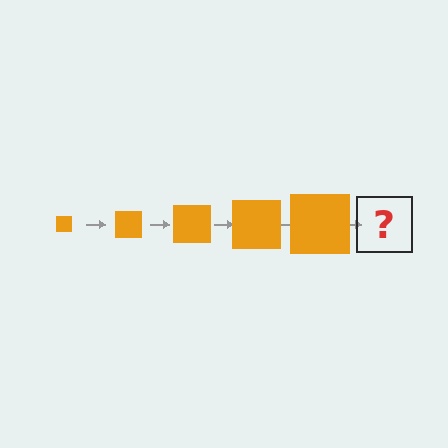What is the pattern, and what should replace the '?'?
The pattern is that the square gets progressively larger each step. The '?' should be an orange square, larger than the previous one.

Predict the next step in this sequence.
The next step is an orange square, larger than the previous one.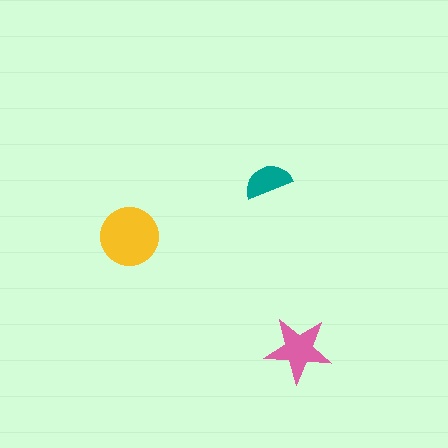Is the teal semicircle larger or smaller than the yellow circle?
Smaller.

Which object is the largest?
The yellow circle.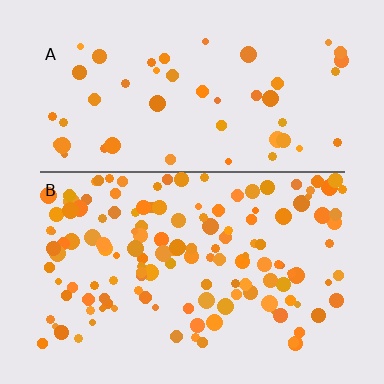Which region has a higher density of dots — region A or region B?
B (the bottom).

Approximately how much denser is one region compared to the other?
Approximately 2.8× — region B over region A.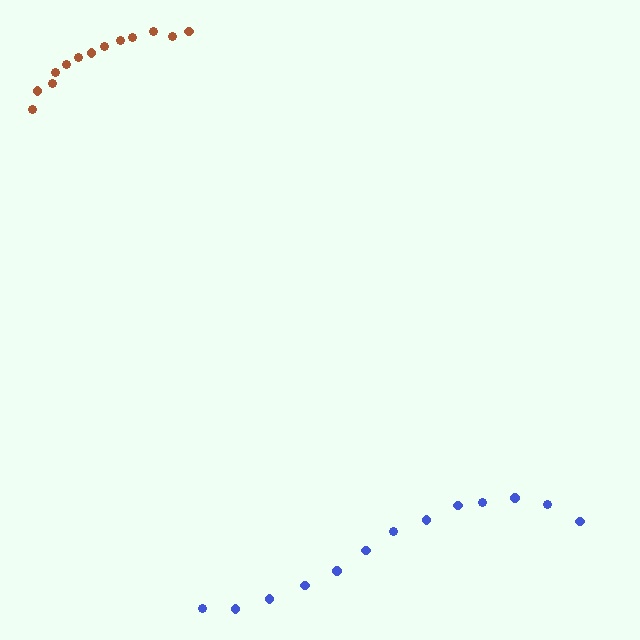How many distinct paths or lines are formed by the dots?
There are 2 distinct paths.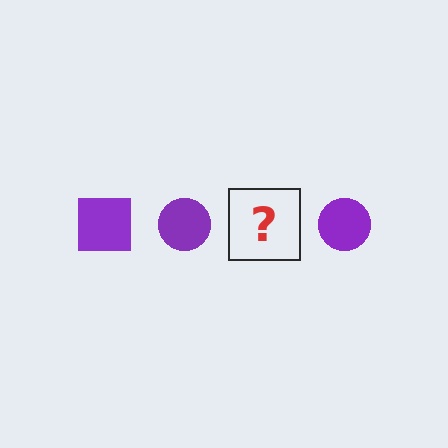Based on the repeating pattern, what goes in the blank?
The blank should be a purple square.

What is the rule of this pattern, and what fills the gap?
The rule is that the pattern cycles through square, circle shapes in purple. The gap should be filled with a purple square.